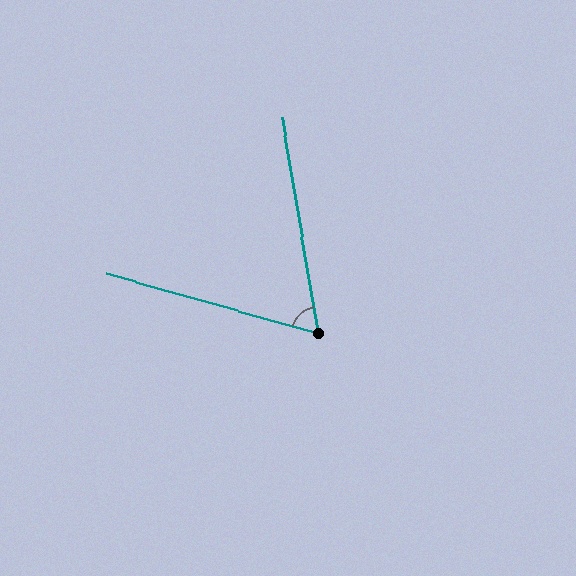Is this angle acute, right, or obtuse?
It is acute.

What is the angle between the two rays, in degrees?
Approximately 65 degrees.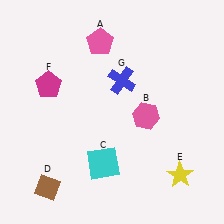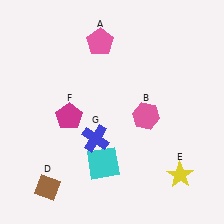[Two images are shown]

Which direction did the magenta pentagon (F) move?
The magenta pentagon (F) moved down.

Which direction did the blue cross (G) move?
The blue cross (G) moved down.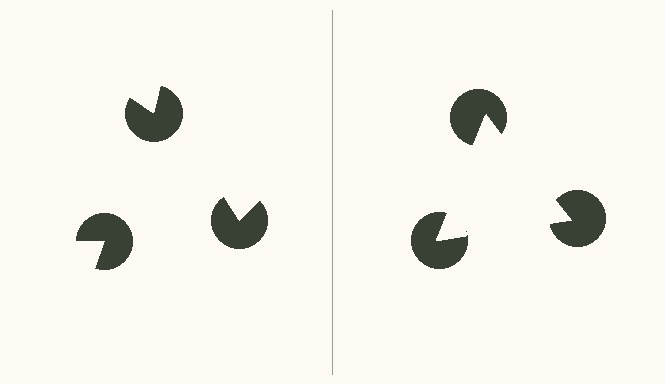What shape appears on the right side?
An illusory triangle.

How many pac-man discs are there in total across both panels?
6 — 3 on each side.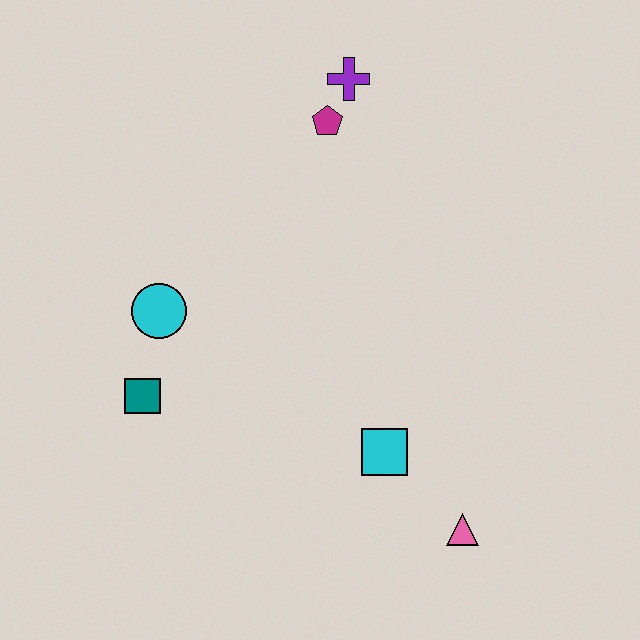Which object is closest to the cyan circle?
The teal square is closest to the cyan circle.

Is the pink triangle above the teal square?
No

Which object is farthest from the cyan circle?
The pink triangle is farthest from the cyan circle.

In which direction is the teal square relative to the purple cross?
The teal square is below the purple cross.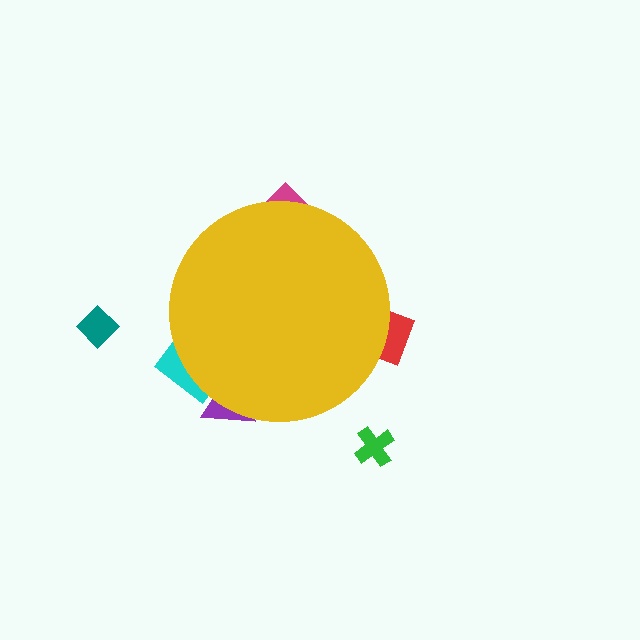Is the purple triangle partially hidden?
Yes, the purple triangle is partially hidden behind the yellow circle.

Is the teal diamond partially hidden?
No, the teal diamond is fully visible.